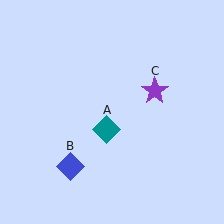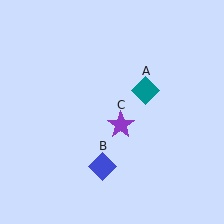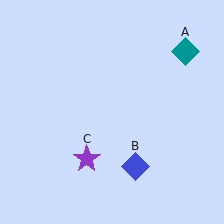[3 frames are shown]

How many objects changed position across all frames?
3 objects changed position: teal diamond (object A), blue diamond (object B), purple star (object C).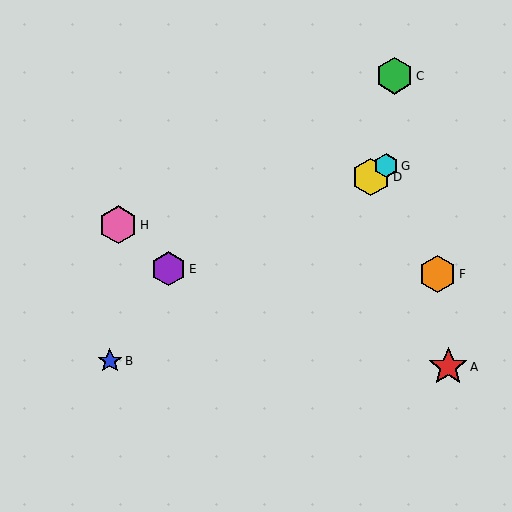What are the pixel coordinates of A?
Object A is at (448, 367).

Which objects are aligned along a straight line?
Objects B, D, G are aligned along a straight line.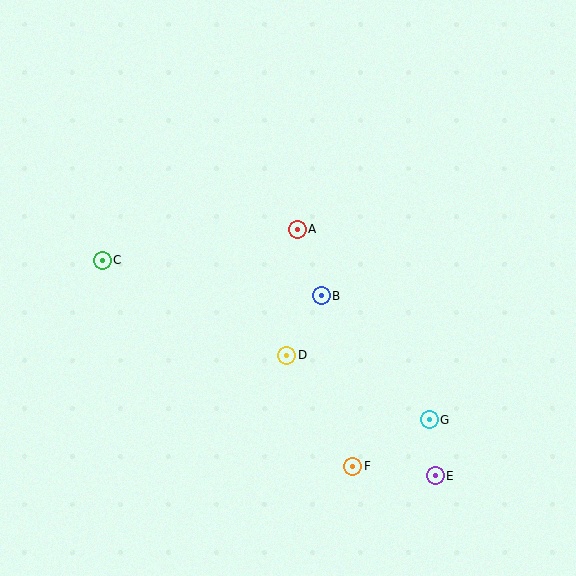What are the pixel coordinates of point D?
Point D is at (287, 355).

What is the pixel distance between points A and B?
The distance between A and B is 71 pixels.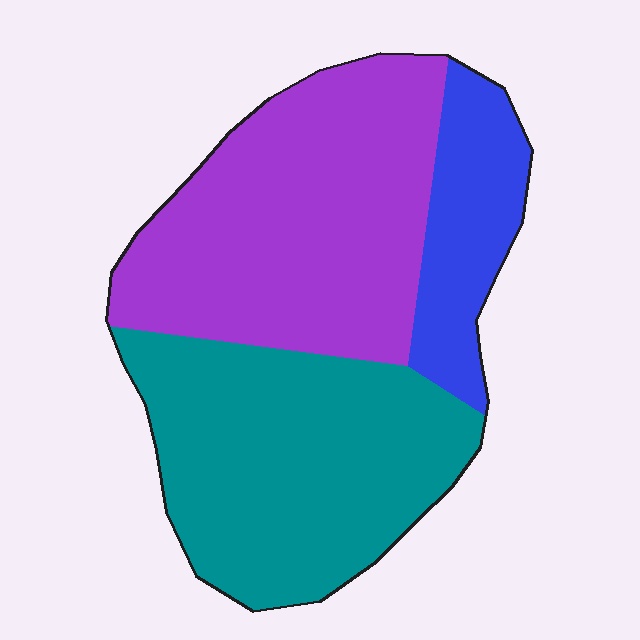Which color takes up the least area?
Blue, at roughly 15%.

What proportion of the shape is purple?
Purple takes up about two fifths (2/5) of the shape.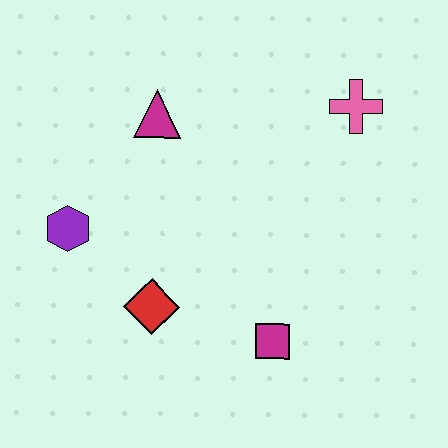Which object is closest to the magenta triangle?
The purple hexagon is closest to the magenta triangle.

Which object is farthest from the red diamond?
The pink cross is farthest from the red diamond.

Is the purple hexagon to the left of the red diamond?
Yes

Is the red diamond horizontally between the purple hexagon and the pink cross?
Yes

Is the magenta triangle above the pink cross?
No